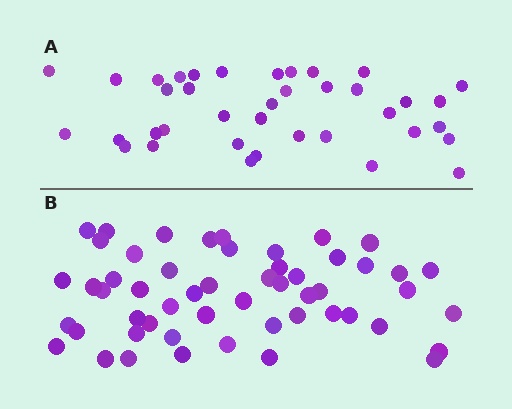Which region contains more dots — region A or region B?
Region B (the bottom region) has more dots.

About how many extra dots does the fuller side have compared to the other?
Region B has approximately 15 more dots than region A.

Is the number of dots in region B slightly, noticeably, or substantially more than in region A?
Region B has noticeably more, but not dramatically so. The ratio is roughly 1.4 to 1.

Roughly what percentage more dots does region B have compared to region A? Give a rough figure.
About 40% more.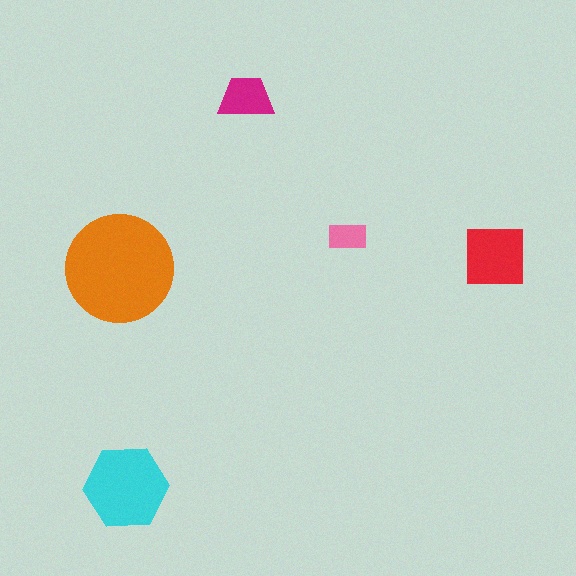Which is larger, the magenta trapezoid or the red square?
The red square.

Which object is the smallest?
The pink rectangle.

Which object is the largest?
The orange circle.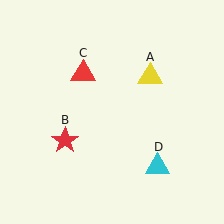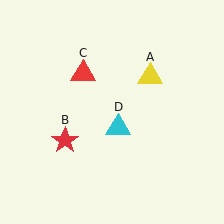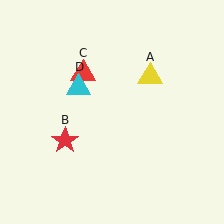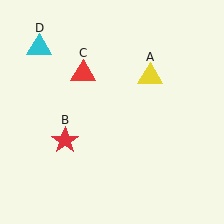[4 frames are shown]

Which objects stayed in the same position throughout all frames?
Yellow triangle (object A) and red star (object B) and red triangle (object C) remained stationary.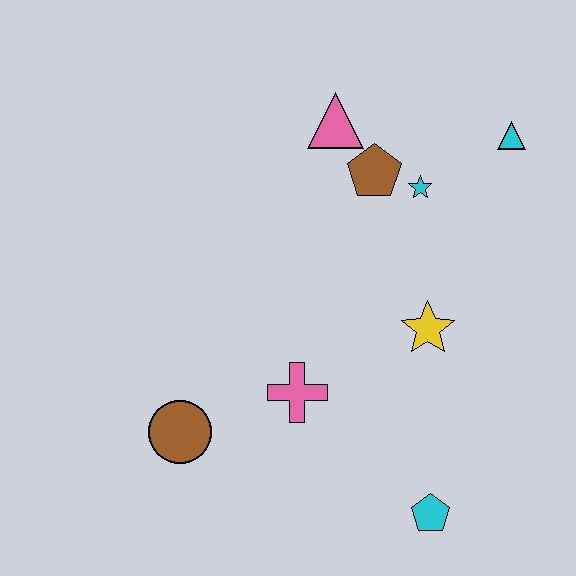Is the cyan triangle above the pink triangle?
No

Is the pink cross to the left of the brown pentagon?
Yes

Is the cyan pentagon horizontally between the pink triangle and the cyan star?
No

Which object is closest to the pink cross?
The brown circle is closest to the pink cross.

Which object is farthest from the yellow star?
The brown circle is farthest from the yellow star.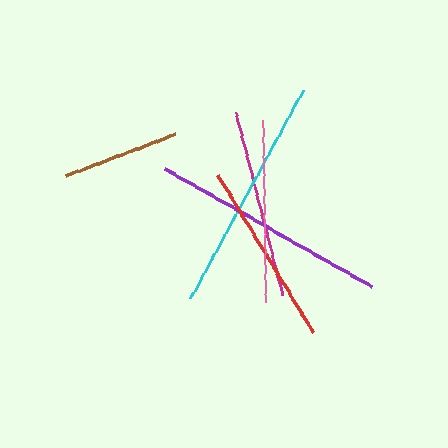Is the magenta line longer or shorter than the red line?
The magenta line is longer than the red line.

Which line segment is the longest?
The purple line is the longest at approximately 239 pixels.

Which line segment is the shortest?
The brown line is the shortest at approximately 116 pixels.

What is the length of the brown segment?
The brown segment is approximately 116 pixels long.